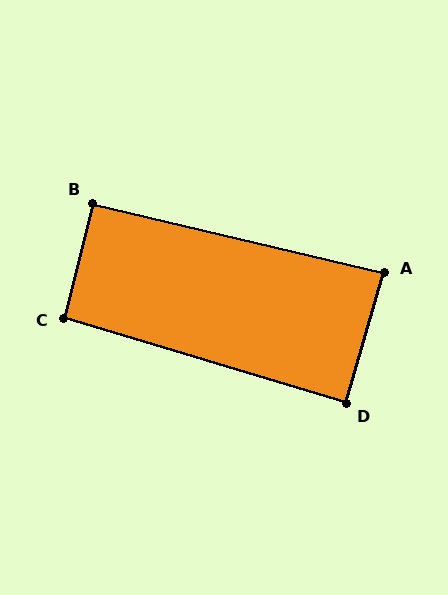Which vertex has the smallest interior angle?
A, at approximately 87 degrees.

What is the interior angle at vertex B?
Approximately 91 degrees (approximately right).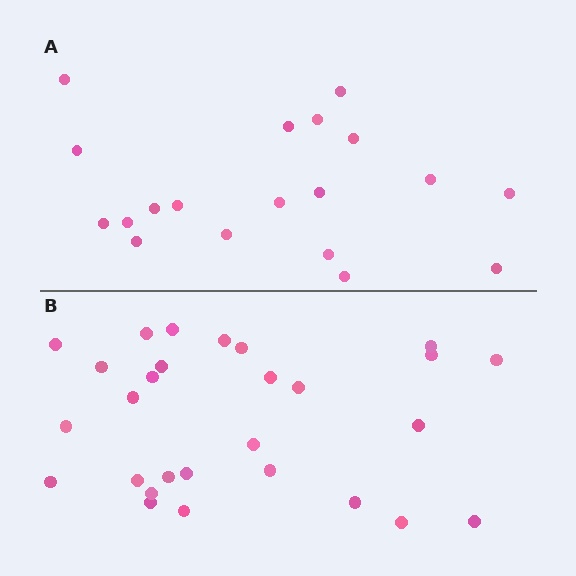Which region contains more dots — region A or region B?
Region B (the bottom region) has more dots.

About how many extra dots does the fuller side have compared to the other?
Region B has roughly 8 or so more dots than region A.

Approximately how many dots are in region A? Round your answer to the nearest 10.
About 20 dots. (The exact count is 19, which rounds to 20.)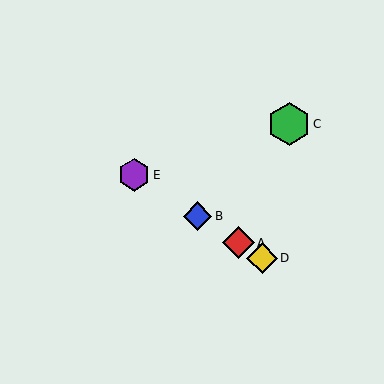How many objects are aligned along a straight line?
4 objects (A, B, D, E) are aligned along a straight line.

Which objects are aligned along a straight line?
Objects A, B, D, E are aligned along a straight line.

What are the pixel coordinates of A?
Object A is at (238, 243).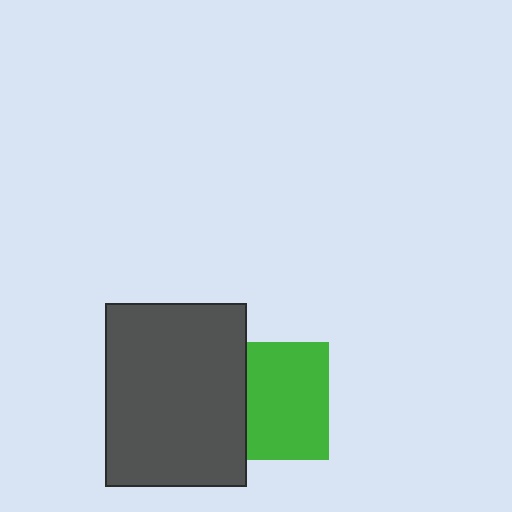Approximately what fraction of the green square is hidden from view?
Roughly 31% of the green square is hidden behind the dark gray rectangle.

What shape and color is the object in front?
The object in front is a dark gray rectangle.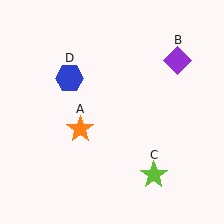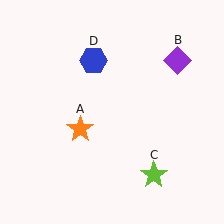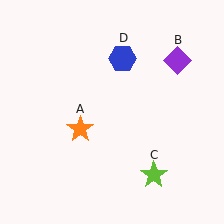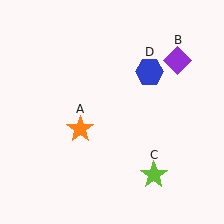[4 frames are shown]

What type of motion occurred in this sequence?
The blue hexagon (object D) rotated clockwise around the center of the scene.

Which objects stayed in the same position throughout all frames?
Orange star (object A) and purple diamond (object B) and lime star (object C) remained stationary.